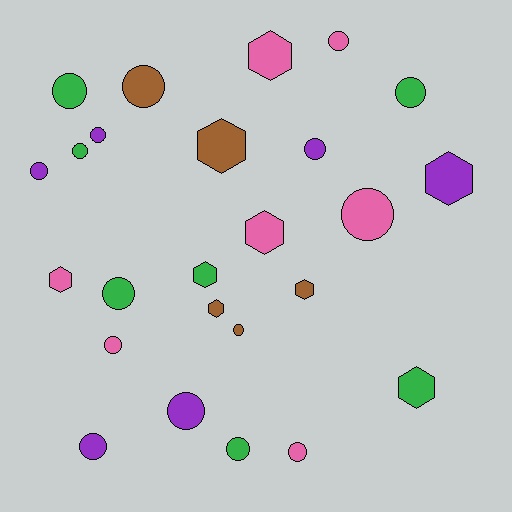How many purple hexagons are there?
There is 1 purple hexagon.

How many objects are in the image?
There are 25 objects.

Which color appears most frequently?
Pink, with 7 objects.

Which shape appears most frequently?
Circle, with 16 objects.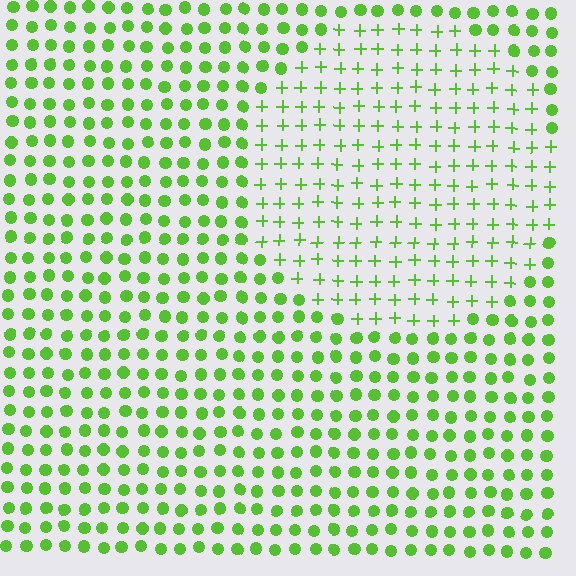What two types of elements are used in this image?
The image uses plus signs inside the circle region and circles outside it.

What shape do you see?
I see a circle.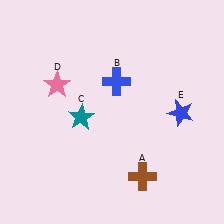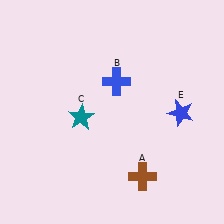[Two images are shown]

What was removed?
The pink star (D) was removed in Image 2.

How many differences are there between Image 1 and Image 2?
There is 1 difference between the two images.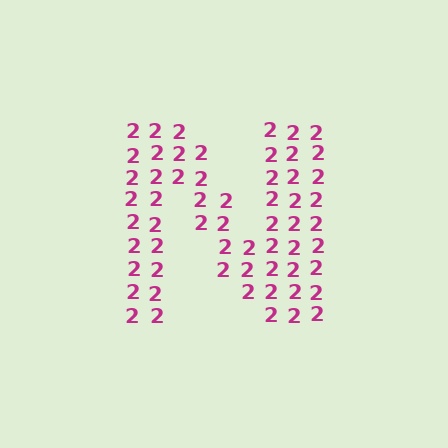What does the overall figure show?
The overall figure shows the letter N.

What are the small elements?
The small elements are digit 2's.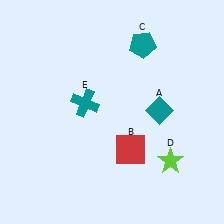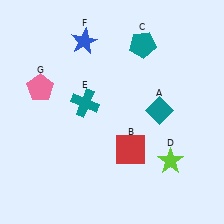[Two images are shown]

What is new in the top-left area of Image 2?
A pink pentagon (G) was added in the top-left area of Image 2.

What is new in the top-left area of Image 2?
A blue star (F) was added in the top-left area of Image 2.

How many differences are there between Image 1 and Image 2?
There are 2 differences between the two images.